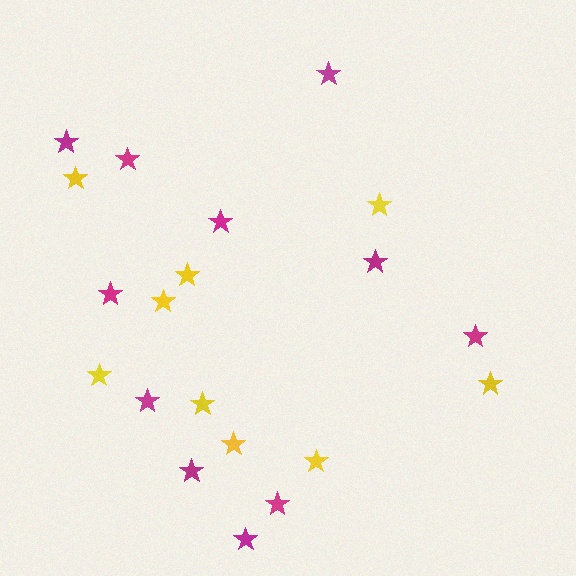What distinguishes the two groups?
There are 2 groups: one group of yellow stars (9) and one group of magenta stars (11).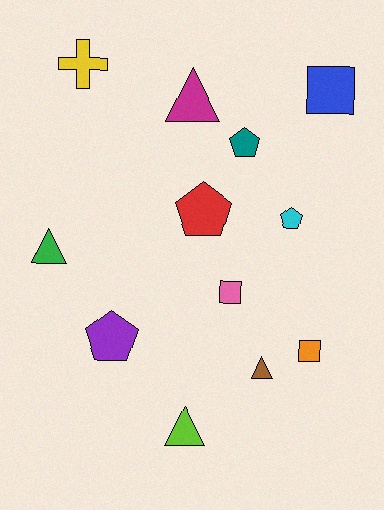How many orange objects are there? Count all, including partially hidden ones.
There is 1 orange object.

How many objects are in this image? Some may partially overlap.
There are 12 objects.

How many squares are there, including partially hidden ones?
There are 3 squares.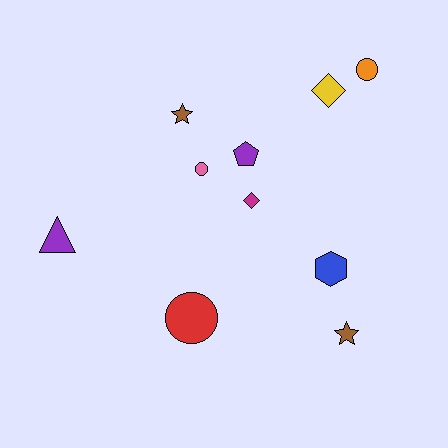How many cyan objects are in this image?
There are no cyan objects.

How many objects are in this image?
There are 10 objects.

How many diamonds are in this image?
There are 2 diamonds.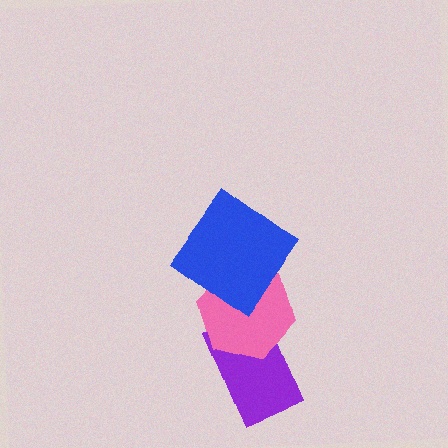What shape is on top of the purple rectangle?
The pink hexagon is on top of the purple rectangle.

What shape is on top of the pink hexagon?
The blue diamond is on top of the pink hexagon.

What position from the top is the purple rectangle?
The purple rectangle is 3rd from the top.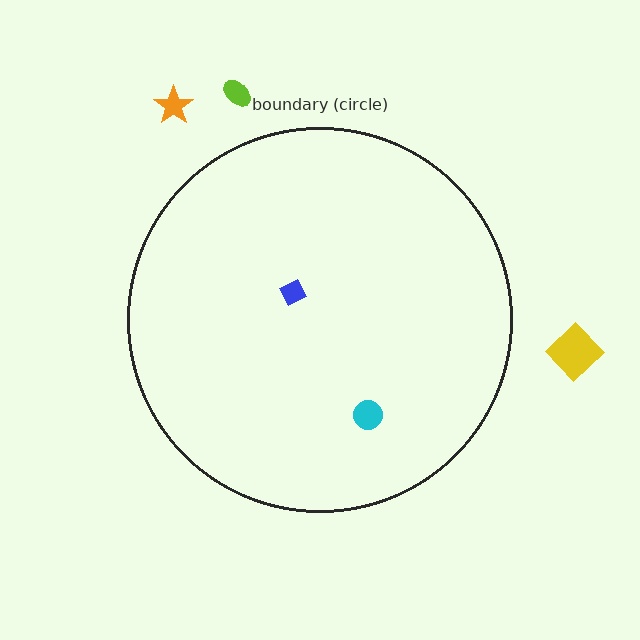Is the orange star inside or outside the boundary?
Outside.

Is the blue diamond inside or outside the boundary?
Inside.